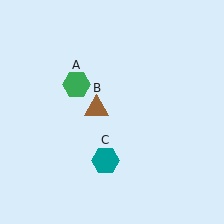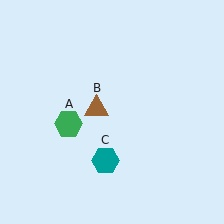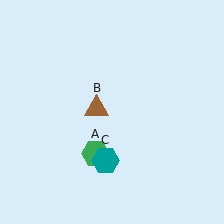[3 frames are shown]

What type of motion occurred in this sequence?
The green hexagon (object A) rotated counterclockwise around the center of the scene.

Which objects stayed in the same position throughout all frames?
Brown triangle (object B) and teal hexagon (object C) remained stationary.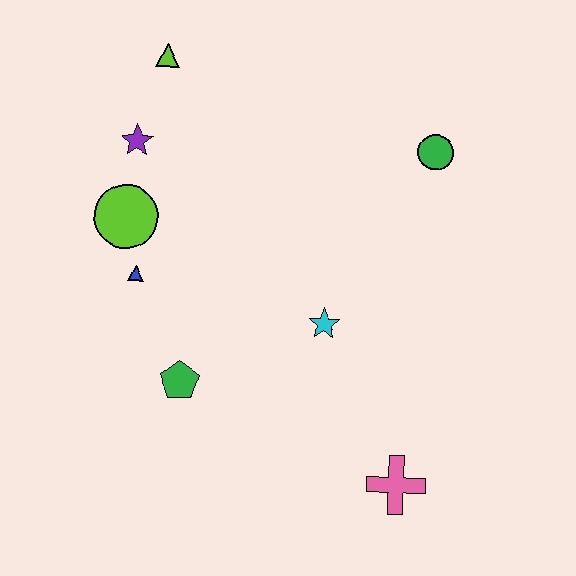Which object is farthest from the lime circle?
The pink cross is farthest from the lime circle.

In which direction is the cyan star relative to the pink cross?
The cyan star is above the pink cross.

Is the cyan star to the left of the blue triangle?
No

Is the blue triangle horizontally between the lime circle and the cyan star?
Yes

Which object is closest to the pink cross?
The cyan star is closest to the pink cross.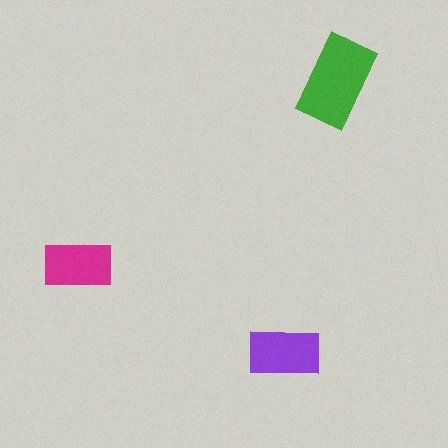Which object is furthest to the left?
The magenta rectangle is leftmost.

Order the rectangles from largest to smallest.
the green one, the purple one, the magenta one.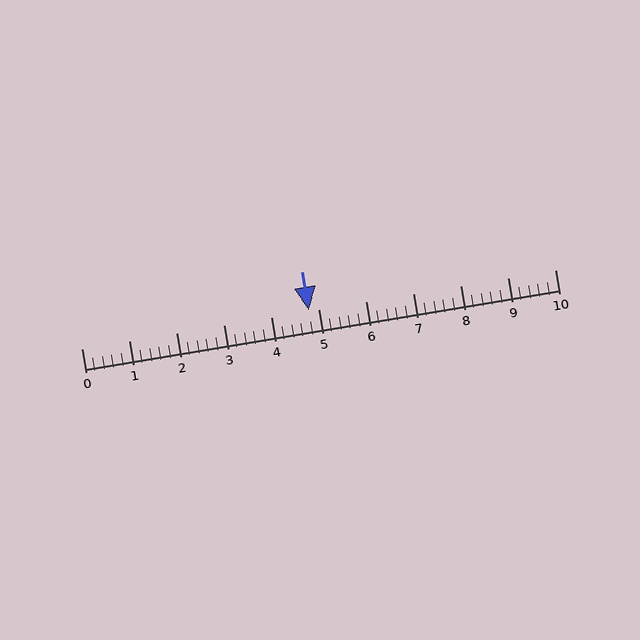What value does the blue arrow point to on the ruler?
The blue arrow points to approximately 4.8.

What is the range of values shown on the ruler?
The ruler shows values from 0 to 10.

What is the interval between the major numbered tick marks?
The major tick marks are spaced 1 units apart.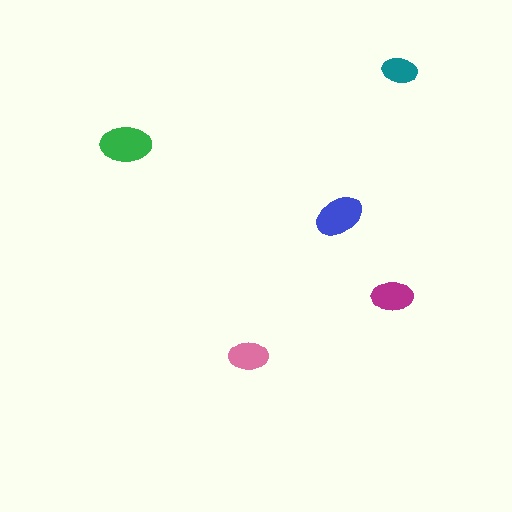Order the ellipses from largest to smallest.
the green one, the blue one, the magenta one, the pink one, the teal one.